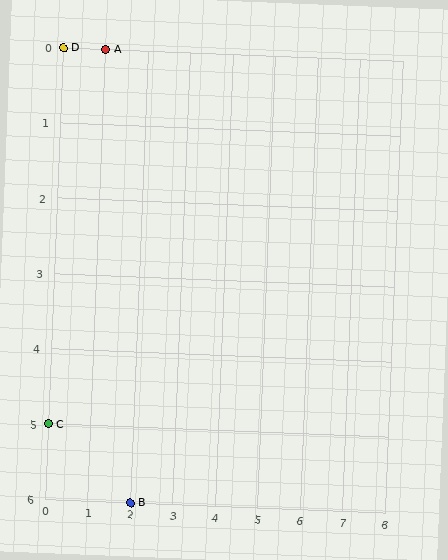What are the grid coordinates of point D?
Point D is at grid coordinates (0, 0).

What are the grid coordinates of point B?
Point B is at grid coordinates (2, 6).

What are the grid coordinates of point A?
Point A is at grid coordinates (1, 0).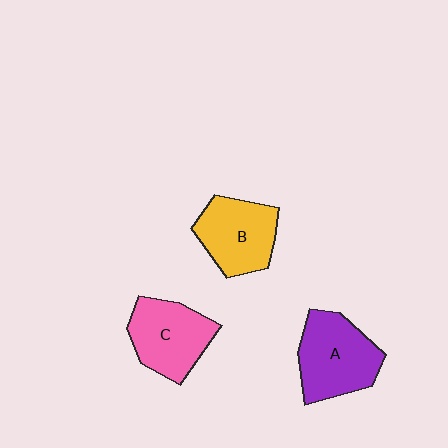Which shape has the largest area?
Shape A (purple).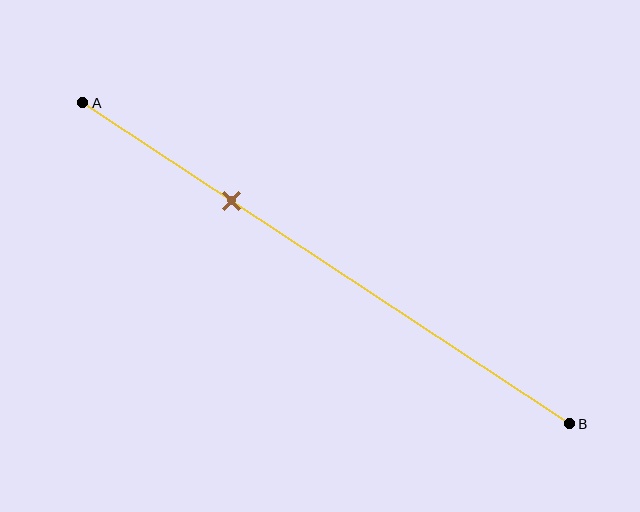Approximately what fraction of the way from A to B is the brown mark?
The brown mark is approximately 30% of the way from A to B.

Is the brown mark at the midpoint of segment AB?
No, the mark is at about 30% from A, not at the 50% midpoint.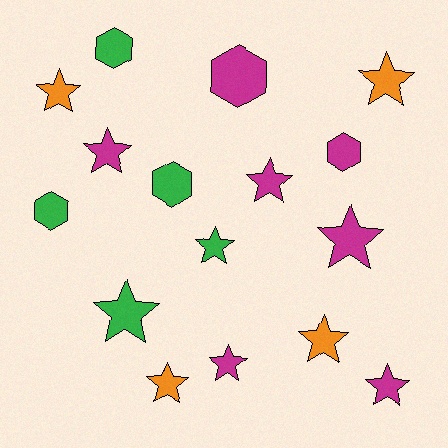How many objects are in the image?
There are 16 objects.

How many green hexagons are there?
There are 3 green hexagons.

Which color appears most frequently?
Magenta, with 7 objects.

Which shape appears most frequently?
Star, with 11 objects.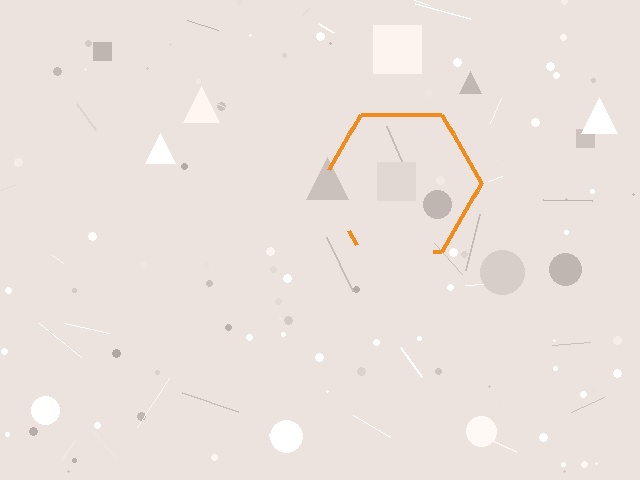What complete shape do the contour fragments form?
The contour fragments form a hexagon.